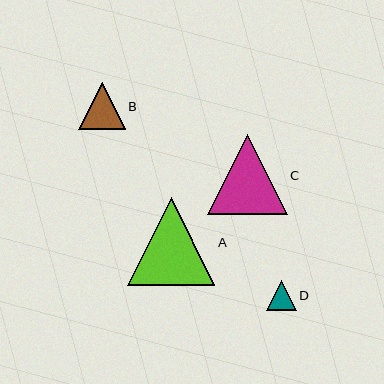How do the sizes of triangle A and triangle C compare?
Triangle A and triangle C are approximately the same size.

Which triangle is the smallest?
Triangle D is the smallest with a size of approximately 30 pixels.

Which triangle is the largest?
Triangle A is the largest with a size of approximately 88 pixels.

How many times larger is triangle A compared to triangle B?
Triangle A is approximately 1.9 times the size of triangle B.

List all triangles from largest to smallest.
From largest to smallest: A, C, B, D.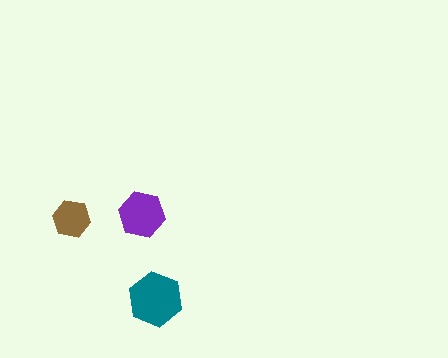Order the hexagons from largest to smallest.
the teal one, the purple one, the brown one.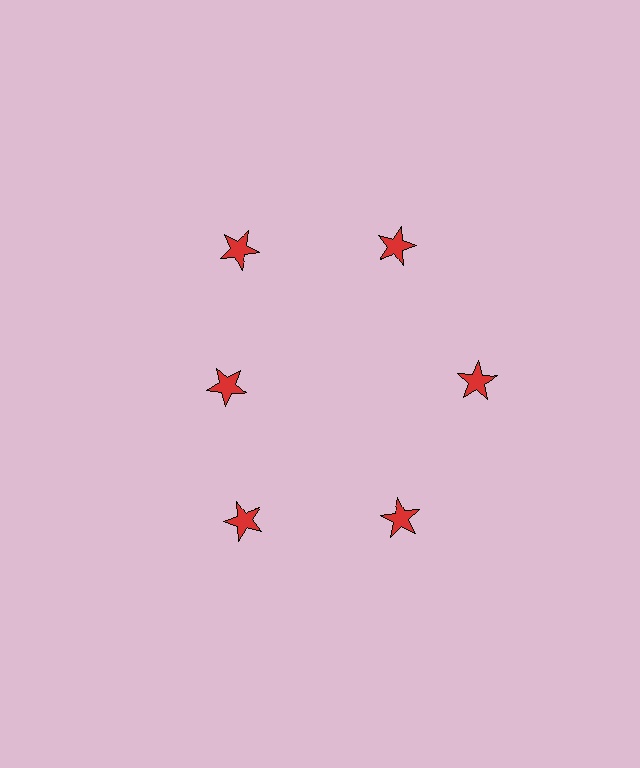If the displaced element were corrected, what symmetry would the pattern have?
It would have 6-fold rotational symmetry — the pattern would map onto itself every 60 degrees.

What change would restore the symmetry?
The symmetry would be restored by moving it outward, back onto the ring so that all 6 stars sit at equal angles and equal distance from the center.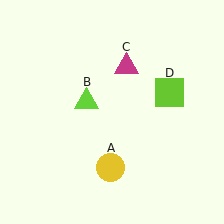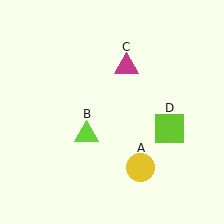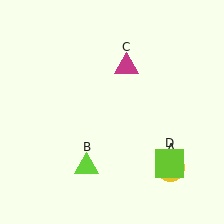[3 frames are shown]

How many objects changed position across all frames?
3 objects changed position: yellow circle (object A), lime triangle (object B), lime square (object D).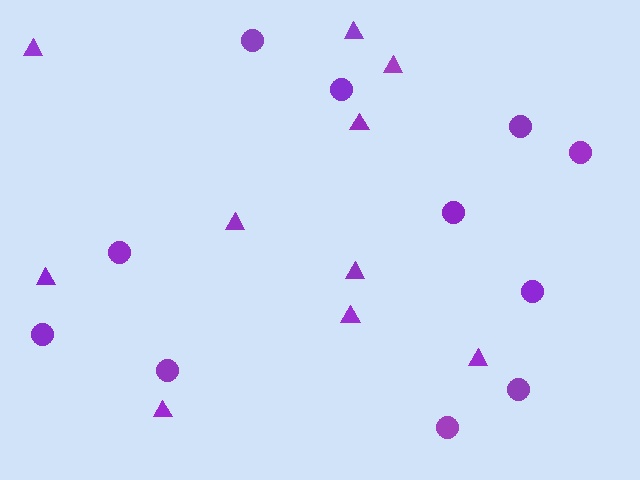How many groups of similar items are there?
There are 2 groups: one group of triangles (10) and one group of circles (11).